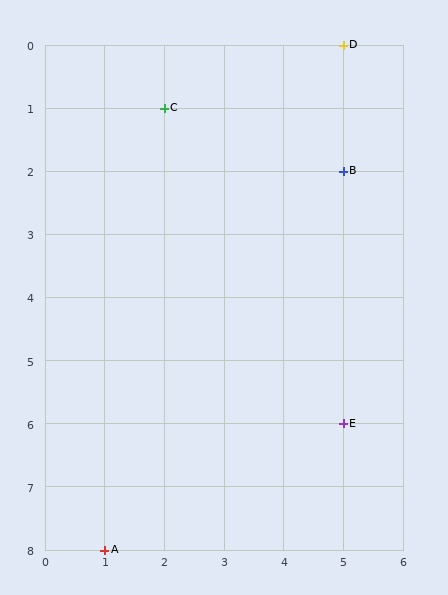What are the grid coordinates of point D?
Point D is at grid coordinates (5, 0).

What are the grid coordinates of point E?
Point E is at grid coordinates (5, 6).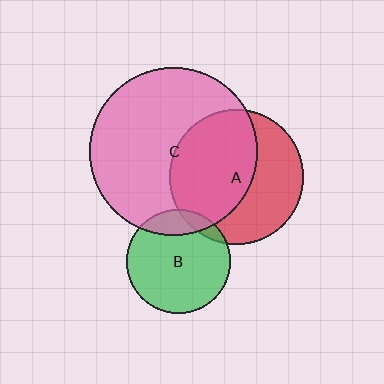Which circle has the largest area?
Circle C (pink).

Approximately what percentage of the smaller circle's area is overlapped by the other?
Approximately 55%.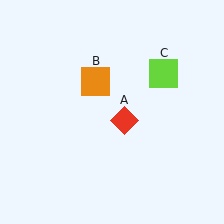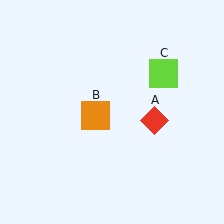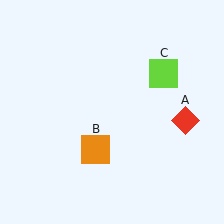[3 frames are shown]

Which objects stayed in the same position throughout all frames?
Lime square (object C) remained stationary.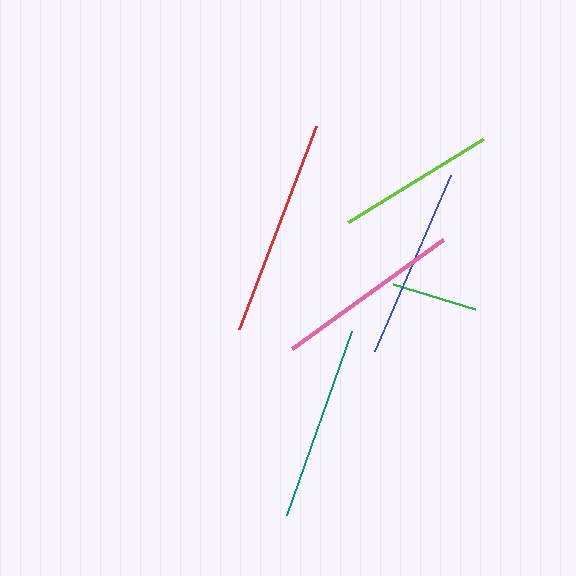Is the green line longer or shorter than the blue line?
The blue line is longer than the green line.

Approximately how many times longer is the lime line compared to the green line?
The lime line is approximately 1.9 times the length of the green line.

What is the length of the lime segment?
The lime segment is approximately 159 pixels long.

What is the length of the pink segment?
The pink segment is approximately 187 pixels long.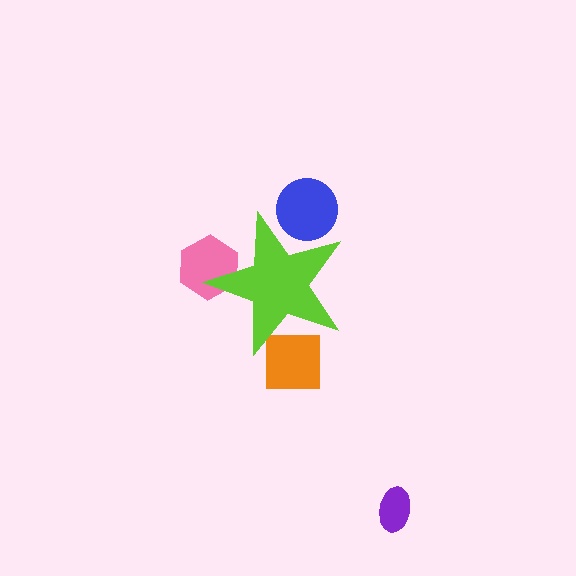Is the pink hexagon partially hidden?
Yes, the pink hexagon is partially hidden behind the lime star.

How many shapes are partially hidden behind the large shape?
3 shapes are partially hidden.